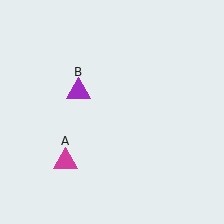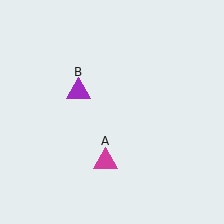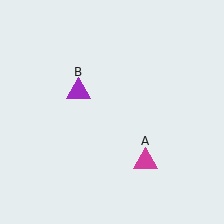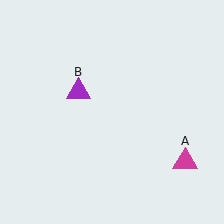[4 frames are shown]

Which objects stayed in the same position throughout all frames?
Purple triangle (object B) remained stationary.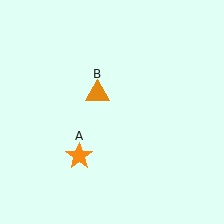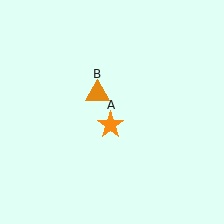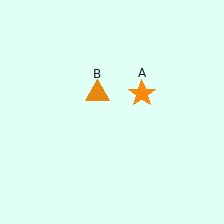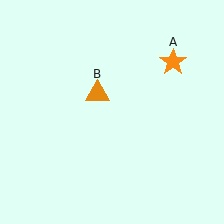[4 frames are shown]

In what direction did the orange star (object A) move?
The orange star (object A) moved up and to the right.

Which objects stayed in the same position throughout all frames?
Orange triangle (object B) remained stationary.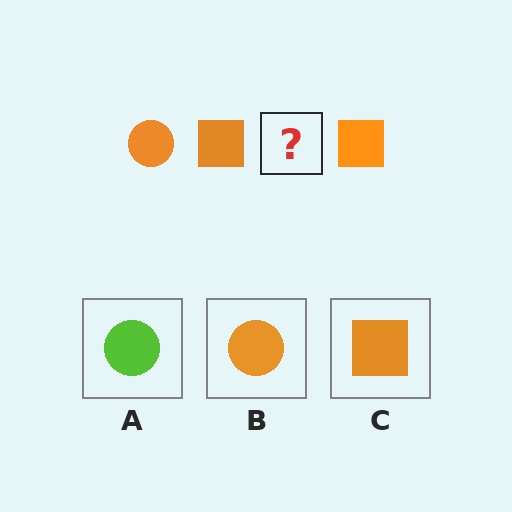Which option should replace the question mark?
Option B.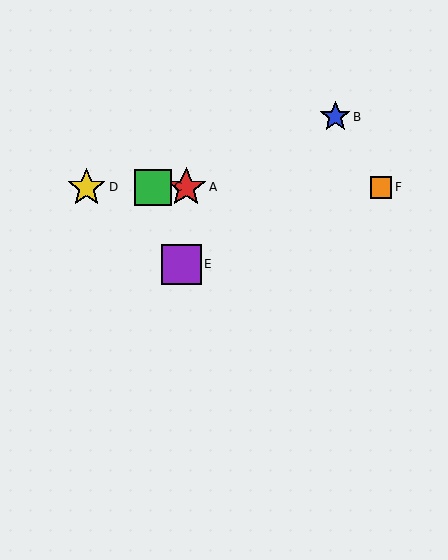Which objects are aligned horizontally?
Objects A, C, D, F are aligned horizontally.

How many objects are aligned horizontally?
4 objects (A, C, D, F) are aligned horizontally.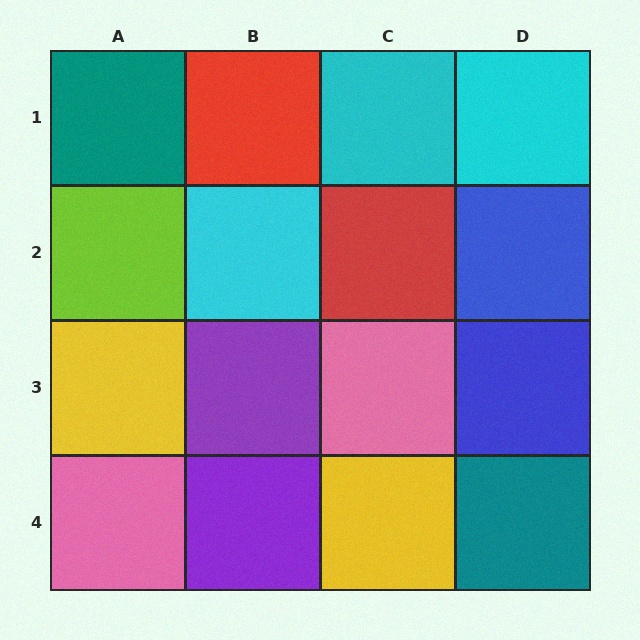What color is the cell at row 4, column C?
Yellow.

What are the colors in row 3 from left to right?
Yellow, purple, pink, blue.